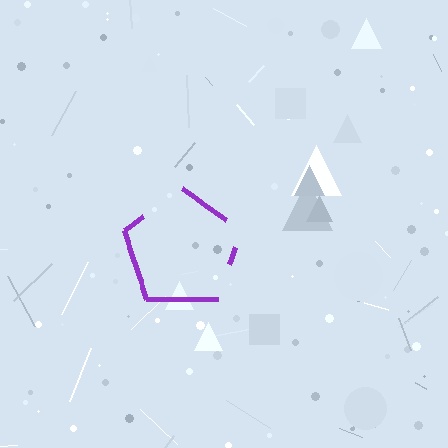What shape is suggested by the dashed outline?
The dashed outline suggests a pentagon.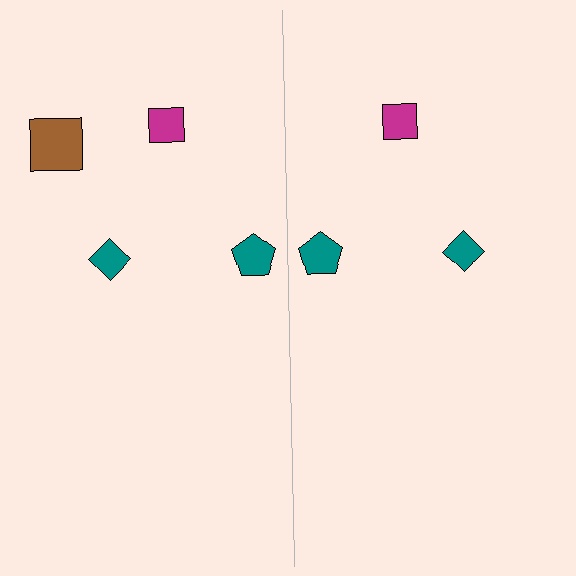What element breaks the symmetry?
A brown square is missing from the right side.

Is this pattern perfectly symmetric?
No, the pattern is not perfectly symmetric. A brown square is missing from the right side.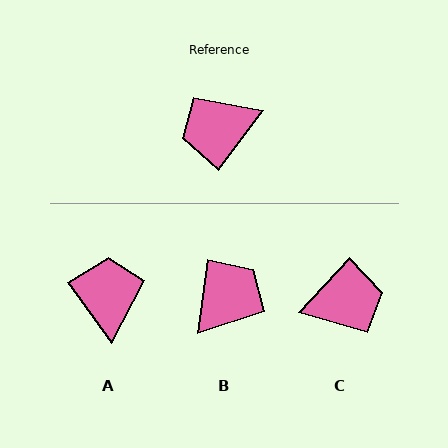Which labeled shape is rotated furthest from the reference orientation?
C, about 174 degrees away.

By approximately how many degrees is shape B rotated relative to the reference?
Approximately 151 degrees clockwise.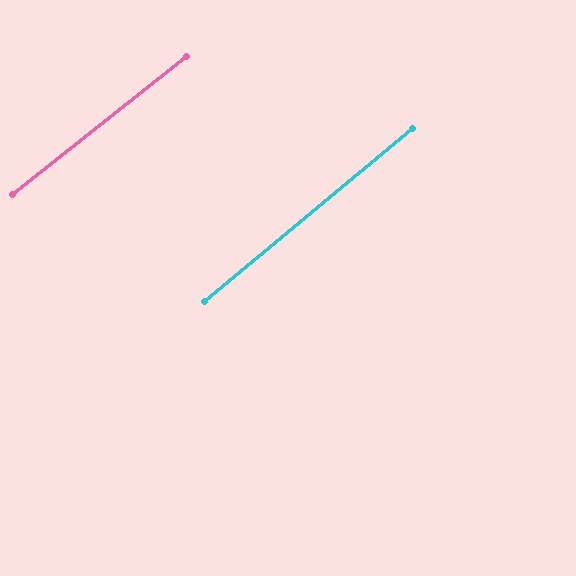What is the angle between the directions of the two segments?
Approximately 1 degree.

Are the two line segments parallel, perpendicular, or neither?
Parallel — their directions differ by only 1.3°.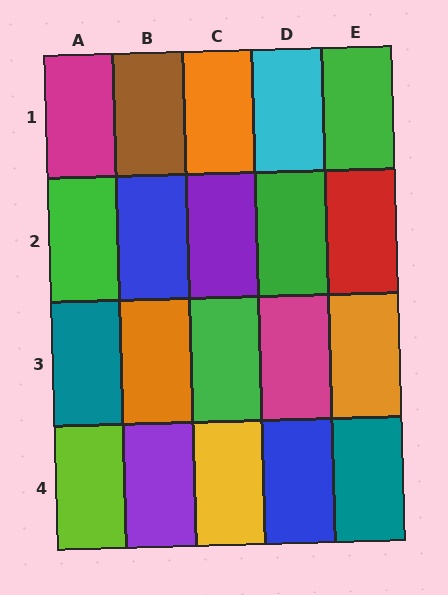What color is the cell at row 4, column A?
Lime.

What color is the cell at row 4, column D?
Blue.